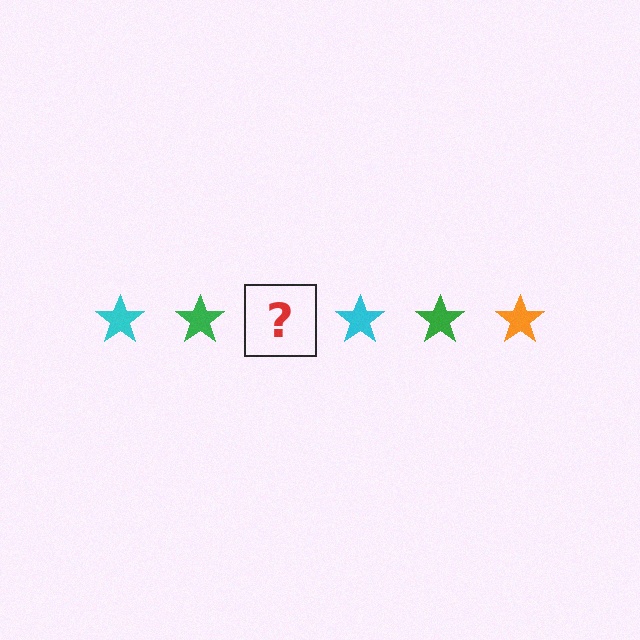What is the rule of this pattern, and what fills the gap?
The rule is that the pattern cycles through cyan, green, orange stars. The gap should be filled with an orange star.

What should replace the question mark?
The question mark should be replaced with an orange star.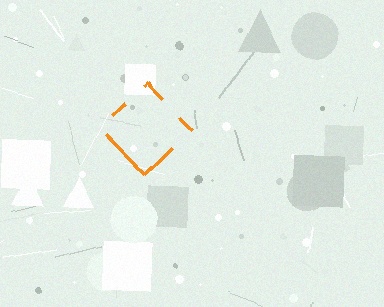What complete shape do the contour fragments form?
The contour fragments form a diamond.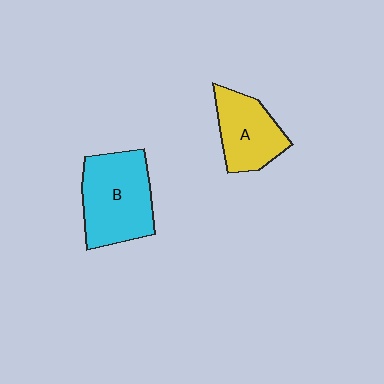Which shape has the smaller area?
Shape A (yellow).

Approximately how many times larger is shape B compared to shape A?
Approximately 1.4 times.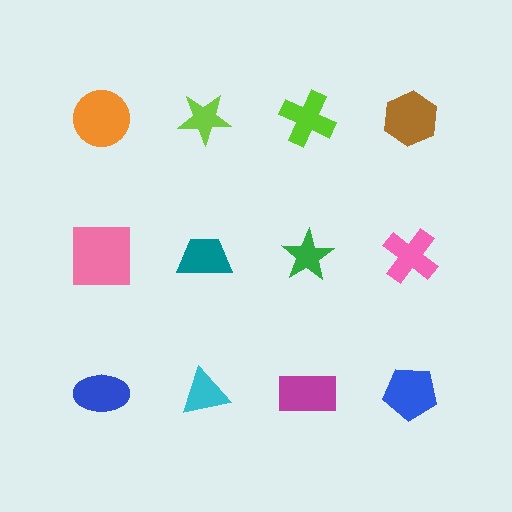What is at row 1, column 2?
A lime star.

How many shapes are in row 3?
4 shapes.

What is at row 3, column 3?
A magenta rectangle.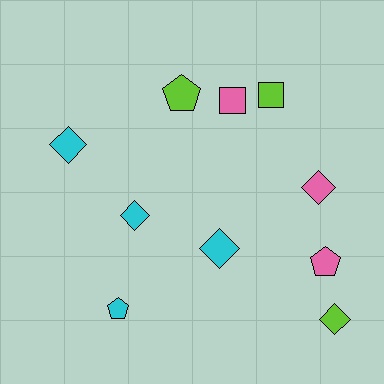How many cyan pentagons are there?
There is 1 cyan pentagon.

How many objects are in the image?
There are 10 objects.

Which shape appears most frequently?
Diamond, with 5 objects.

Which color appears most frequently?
Cyan, with 4 objects.